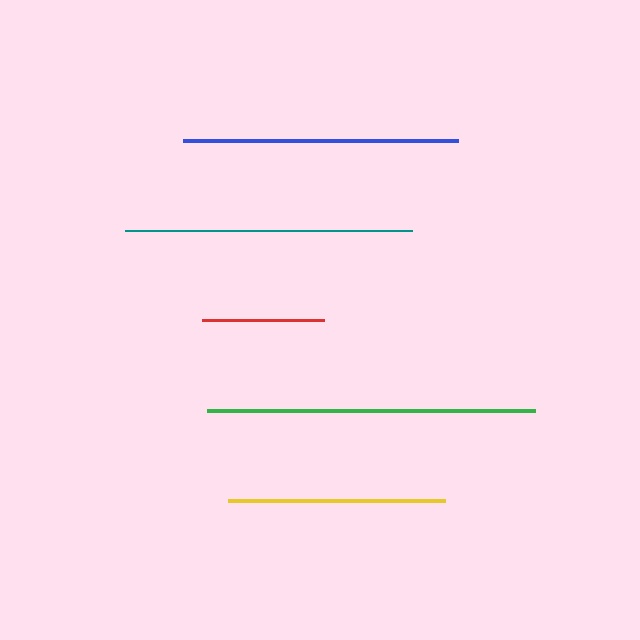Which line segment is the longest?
The green line is the longest at approximately 329 pixels.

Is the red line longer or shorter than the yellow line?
The yellow line is longer than the red line.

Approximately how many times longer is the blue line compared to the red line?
The blue line is approximately 2.3 times the length of the red line.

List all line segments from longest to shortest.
From longest to shortest: green, teal, blue, yellow, red.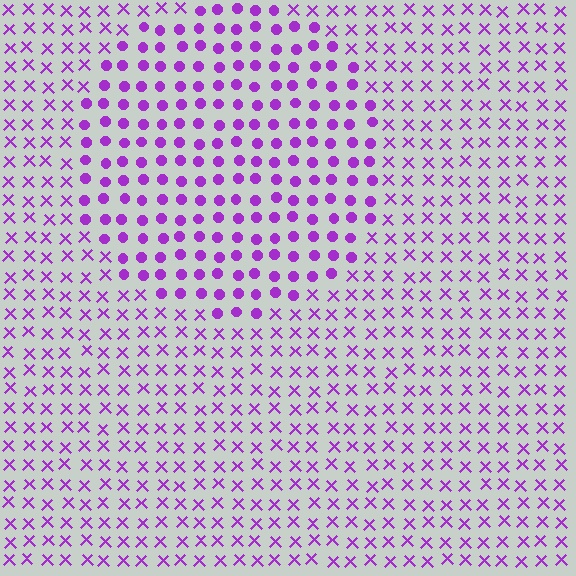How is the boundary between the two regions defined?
The boundary is defined by a change in element shape: circles inside vs. X marks outside. All elements share the same color and spacing.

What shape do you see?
I see a circle.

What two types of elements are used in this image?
The image uses circles inside the circle region and X marks outside it.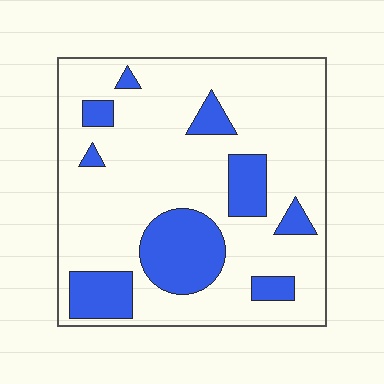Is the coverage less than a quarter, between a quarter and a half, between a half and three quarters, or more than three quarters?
Less than a quarter.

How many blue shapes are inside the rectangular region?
9.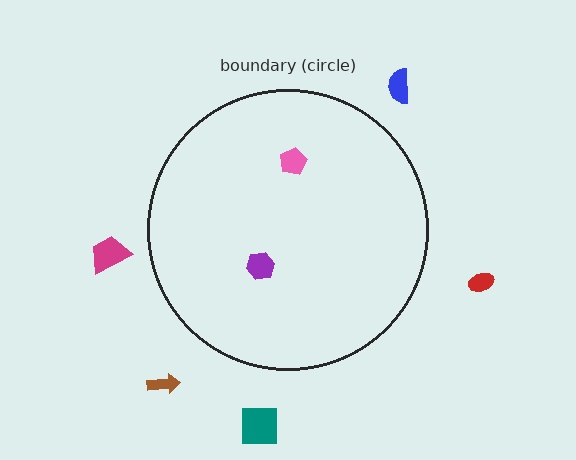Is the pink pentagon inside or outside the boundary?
Inside.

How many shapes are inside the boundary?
2 inside, 5 outside.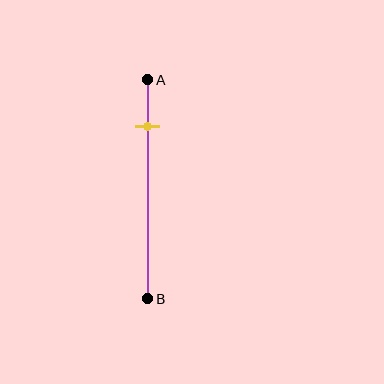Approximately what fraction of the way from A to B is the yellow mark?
The yellow mark is approximately 20% of the way from A to B.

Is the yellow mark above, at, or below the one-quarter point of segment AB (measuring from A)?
The yellow mark is above the one-quarter point of segment AB.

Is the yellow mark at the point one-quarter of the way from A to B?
No, the mark is at about 20% from A, not at the 25% one-quarter point.